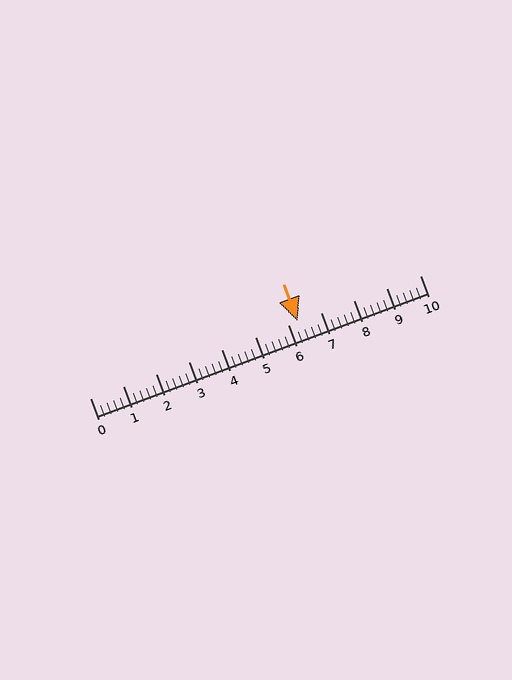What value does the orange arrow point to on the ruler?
The orange arrow points to approximately 6.3.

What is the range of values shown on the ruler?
The ruler shows values from 0 to 10.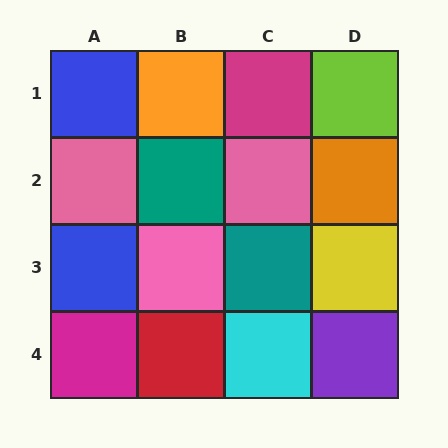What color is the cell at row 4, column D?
Purple.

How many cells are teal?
2 cells are teal.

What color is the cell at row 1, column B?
Orange.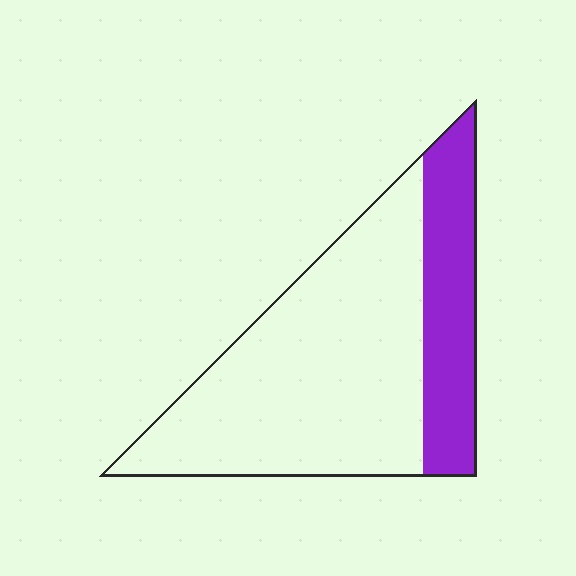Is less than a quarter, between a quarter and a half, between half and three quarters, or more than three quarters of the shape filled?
Between a quarter and a half.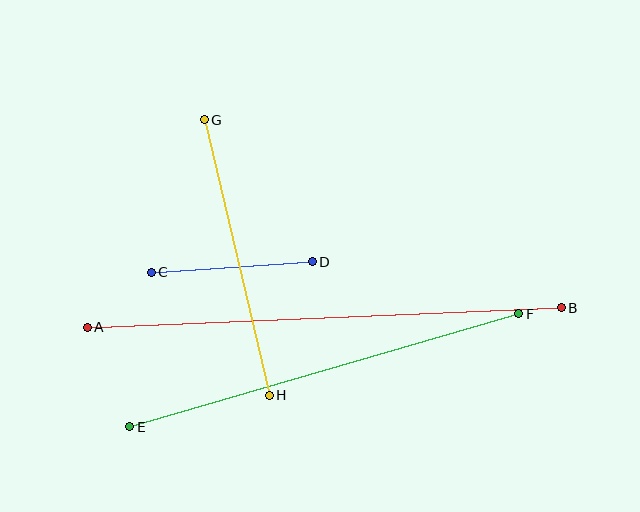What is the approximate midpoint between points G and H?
The midpoint is at approximately (237, 258) pixels.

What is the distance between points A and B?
The distance is approximately 474 pixels.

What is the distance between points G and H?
The distance is approximately 283 pixels.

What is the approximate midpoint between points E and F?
The midpoint is at approximately (324, 370) pixels.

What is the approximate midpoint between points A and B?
The midpoint is at approximately (324, 317) pixels.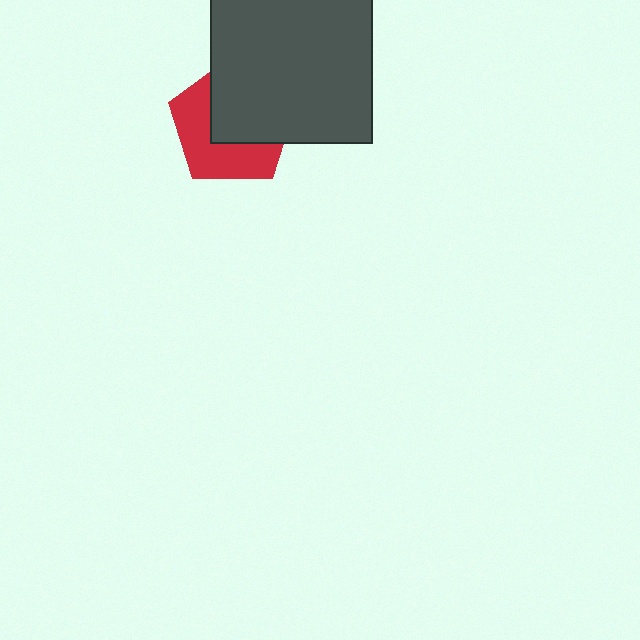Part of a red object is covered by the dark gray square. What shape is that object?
It is a pentagon.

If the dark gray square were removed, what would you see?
You would see the complete red pentagon.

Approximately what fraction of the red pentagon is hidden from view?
Roughly 52% of the red pentagon is hidden behind the dark gray square.